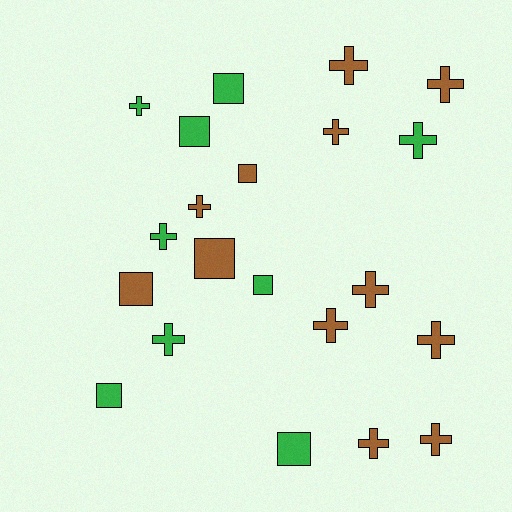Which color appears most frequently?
Brown, with 12 objects.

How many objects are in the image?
There are 21 objects.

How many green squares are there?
There are 5 green squares.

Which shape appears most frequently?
Cross, with 13 objects.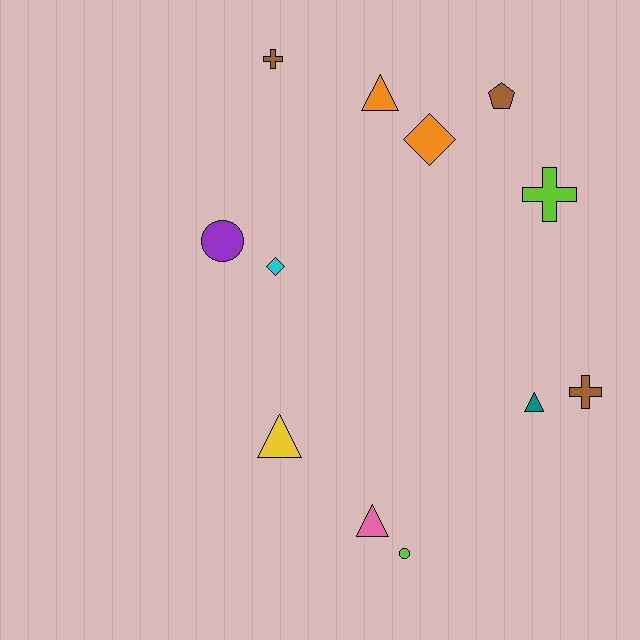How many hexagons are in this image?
There are no hexagons.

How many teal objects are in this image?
There is 1 teal object.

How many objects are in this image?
There are 12 objects.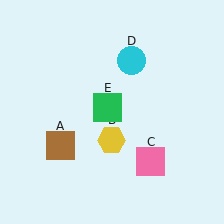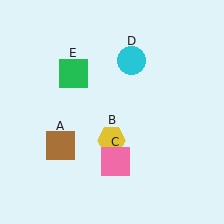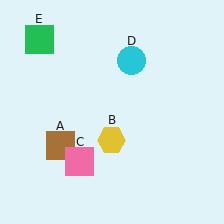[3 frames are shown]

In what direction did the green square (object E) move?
The green square (object E) moved up and to the left.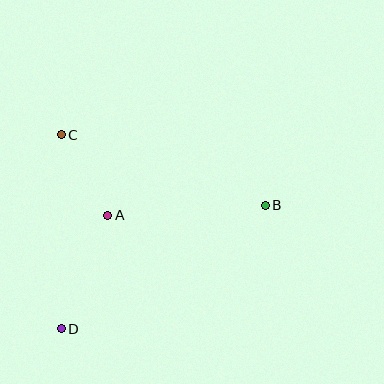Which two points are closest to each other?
Points A and C are closest to each other.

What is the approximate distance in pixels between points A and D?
The distance between A and D is approximately 122 pixels.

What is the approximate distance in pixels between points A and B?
The distance between A and B is approximately 158 pixels.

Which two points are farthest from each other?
Points B and D are farthest from each other.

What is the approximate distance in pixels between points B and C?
The distance between B and C is approximately 216 pixels.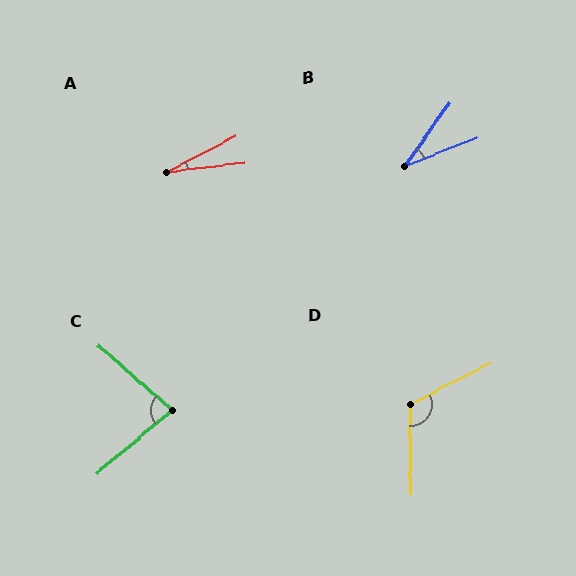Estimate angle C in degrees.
Approximately 81 degrees.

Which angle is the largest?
D, at approximately 116 degrees.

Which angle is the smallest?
A, at approximately 20 degrees.